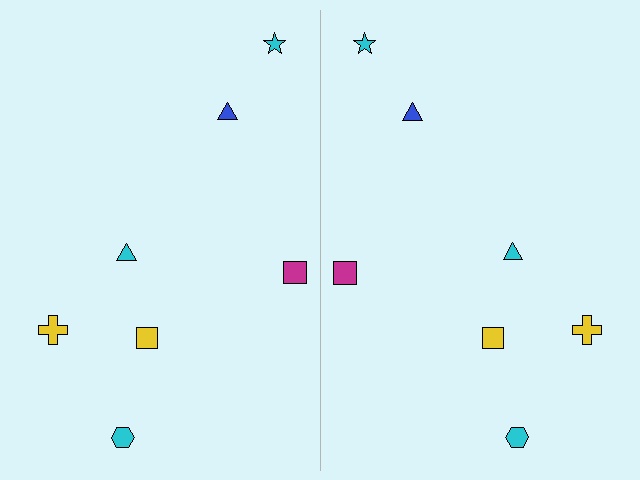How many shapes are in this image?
There are 14 shapes in this image.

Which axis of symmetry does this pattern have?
The pattern has a vertical axis of symmetry running through the center of the image.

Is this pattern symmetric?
Yes, this pattern has bilateral (reflection) symmetry.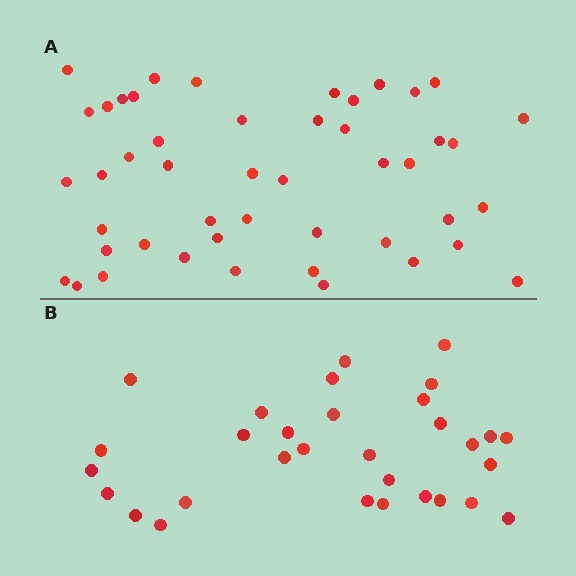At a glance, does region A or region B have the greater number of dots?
Region A (the top region) has more dots.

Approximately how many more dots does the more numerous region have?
Region A has approximately 15 more dots than region B.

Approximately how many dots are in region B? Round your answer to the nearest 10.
About 30 dots. (The exact count is 31, which rounds to 30.)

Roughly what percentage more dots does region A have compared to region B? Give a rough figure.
About 50% more.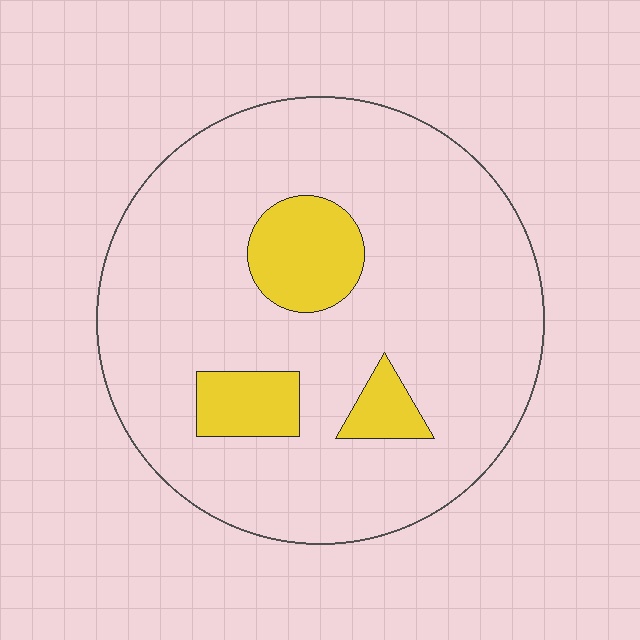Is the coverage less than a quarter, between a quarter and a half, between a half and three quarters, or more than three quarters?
Less than a quarter.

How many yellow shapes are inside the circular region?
3.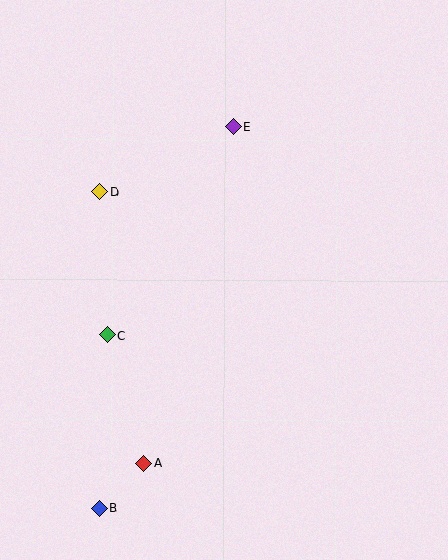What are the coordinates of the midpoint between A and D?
The midpoint between A and D is at (122, 327).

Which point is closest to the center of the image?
Point C at (107, 335) is closest to the center.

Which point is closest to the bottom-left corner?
Point B is closest to the bottom-left corner.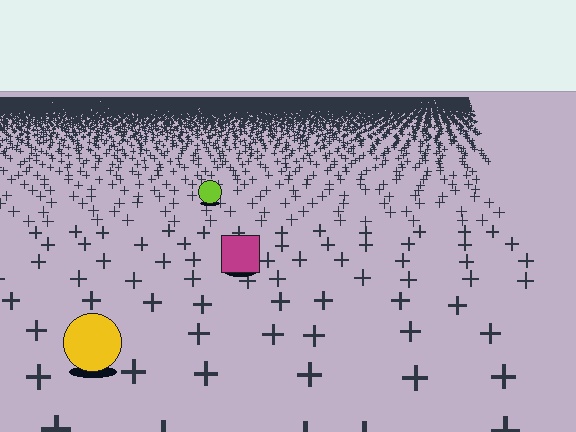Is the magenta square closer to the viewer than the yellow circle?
No. The yellow circle is closer — you can tell from the texture gradient: the ground texture is coarser near it.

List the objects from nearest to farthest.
From nearest to farthest: the yellow circle, the magenta square, the lime circle.